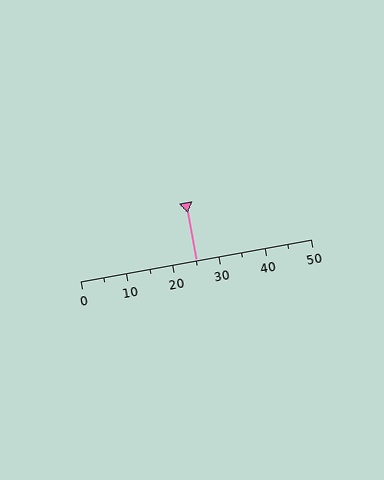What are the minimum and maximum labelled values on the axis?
The axis runs from 0 to 50.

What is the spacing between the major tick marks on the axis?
The major ticks are spaced 10 apart.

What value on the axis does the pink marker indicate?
The marker indicates approximately 25.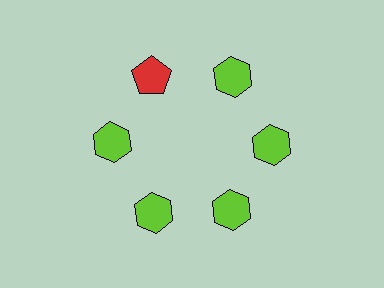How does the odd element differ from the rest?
It differs in both color (red instead of lime) and shape (pentagon instead of hexagon).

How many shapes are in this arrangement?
There are 6 shapes arranged in a ring pattern.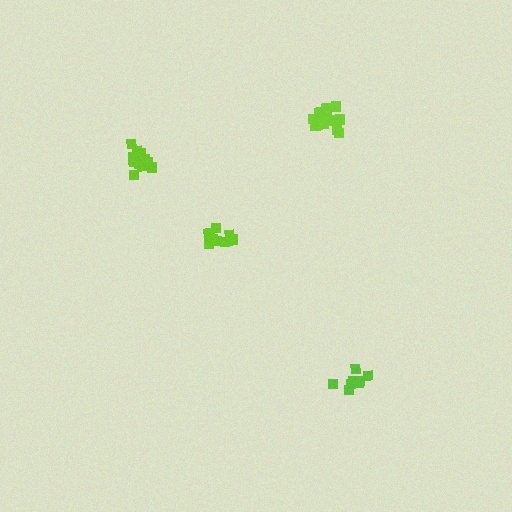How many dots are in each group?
Group 1: 14 dots, Group 2: 9 dots, Group 3: 14 dots, Group 4: 9 dots (46 total).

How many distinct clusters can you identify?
There are 4 distinct clusters.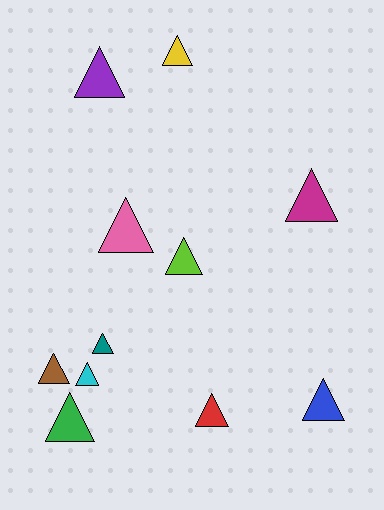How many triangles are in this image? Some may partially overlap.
There are 11 triangles.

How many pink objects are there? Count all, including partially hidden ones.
There is 1 pink object.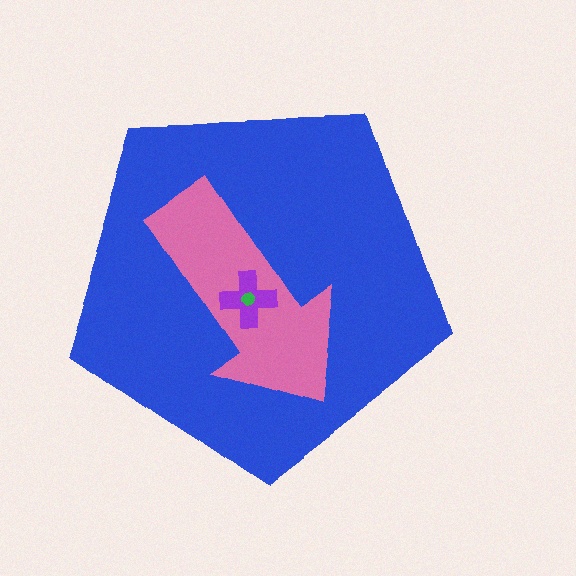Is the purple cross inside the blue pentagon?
Yes.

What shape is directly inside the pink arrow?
The purple cross.